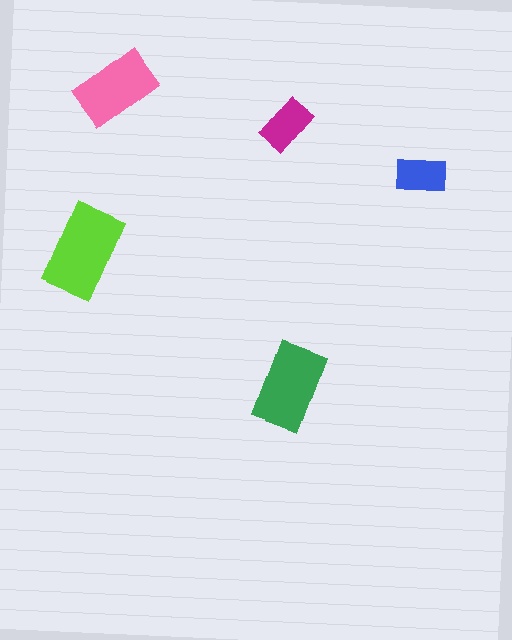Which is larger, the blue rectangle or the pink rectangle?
The pink one.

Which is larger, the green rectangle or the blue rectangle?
The green one.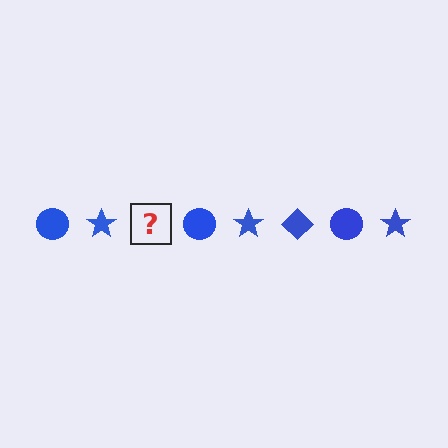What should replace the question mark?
The question mark should be replaced with a blue diamond.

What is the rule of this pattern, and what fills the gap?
The rule is that the pattern cycles through circle, star, diamond shapes in blue. The gap should be filled with a blue diamond.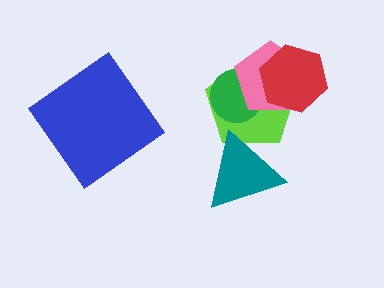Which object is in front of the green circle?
The pink pentagon is in front of the green circle.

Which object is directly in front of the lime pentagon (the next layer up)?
The green circle is directly in front of the lime pentagon.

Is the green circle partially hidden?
Yes, it is partially covered by another shape.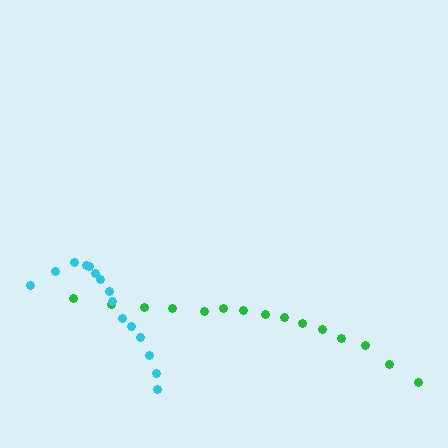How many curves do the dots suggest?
There are 2 distinct paths.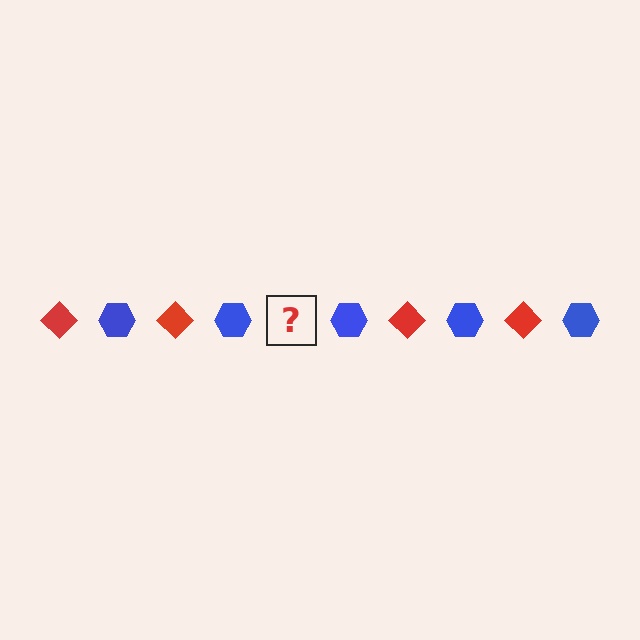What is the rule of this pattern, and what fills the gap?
The rule is that the pattern alternates between red diamond and blue hexagon. The gap should be filled with a red diamond.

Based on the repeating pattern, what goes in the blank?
The blank should be a red diamond.